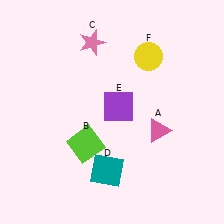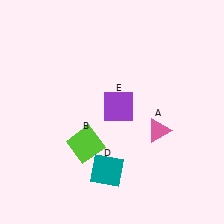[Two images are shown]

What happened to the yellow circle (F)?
The yellow circle (F) was removed in Image 2. It was in the top-right area of Image 1.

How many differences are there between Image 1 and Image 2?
There are 2 differences between the two images.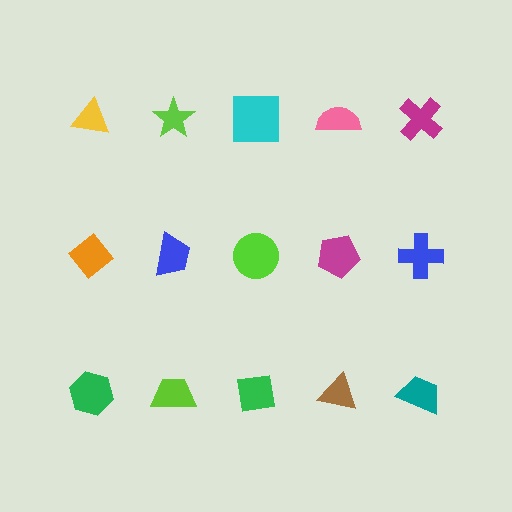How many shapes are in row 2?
5 shapes.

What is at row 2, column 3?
A lime circle.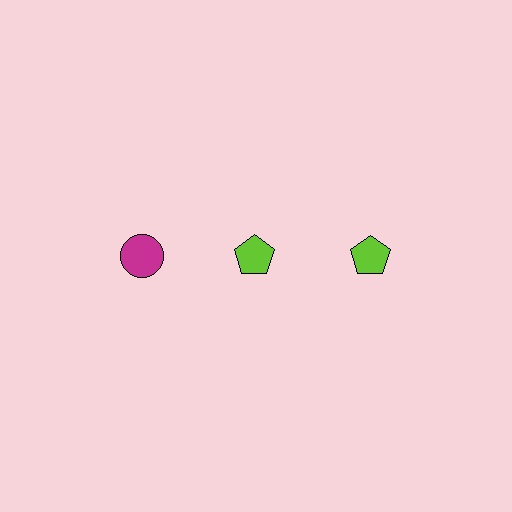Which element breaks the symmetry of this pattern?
The magenta circle in the top row, leftmost column breaks the symmetry. All other shapes are lime pentagons.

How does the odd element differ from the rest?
It differs in both color (magenta instead of lime) and shape (circle instead of pentagon).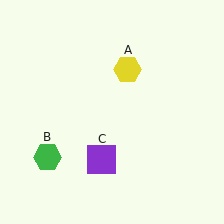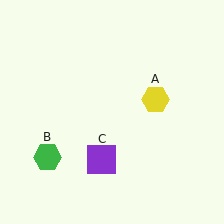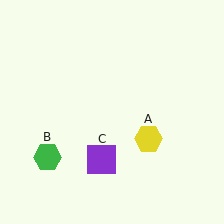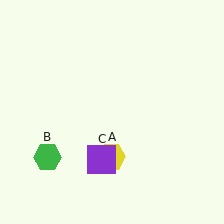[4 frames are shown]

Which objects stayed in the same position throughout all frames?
Green hexagon (object B) and purple square (object C) remained stationary.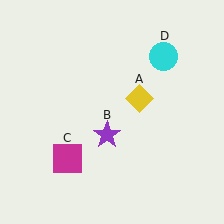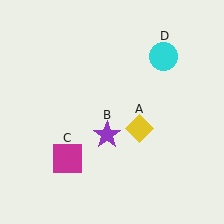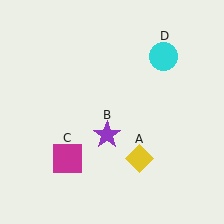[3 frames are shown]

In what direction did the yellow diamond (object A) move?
The yellow diamond (object A) moved down.